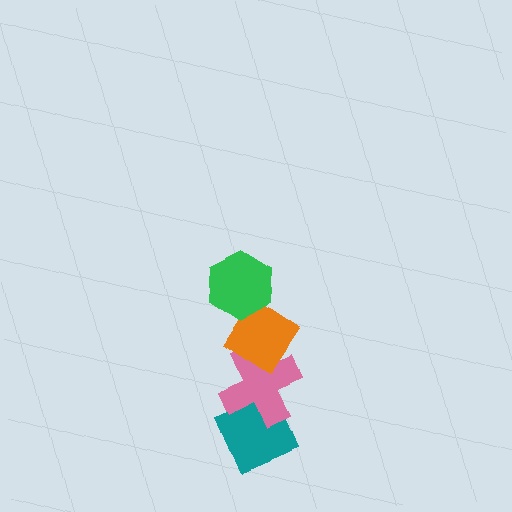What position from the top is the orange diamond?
The orange diamond is 2nd from the top.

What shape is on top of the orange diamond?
The green hexagon is on top of the orange diamond.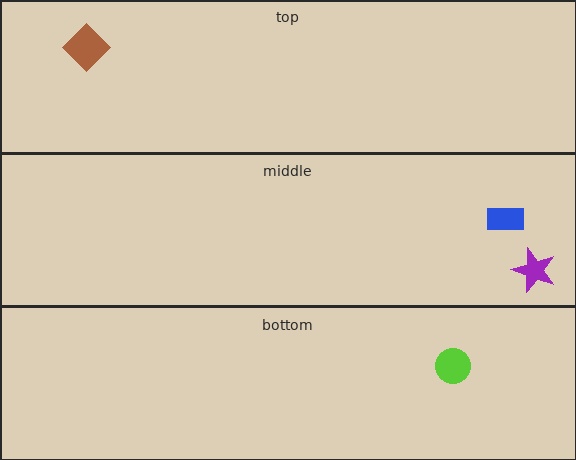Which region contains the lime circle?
The bottom region.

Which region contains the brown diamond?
The top region.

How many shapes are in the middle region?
2.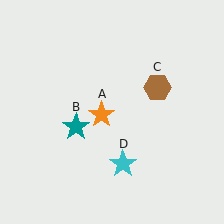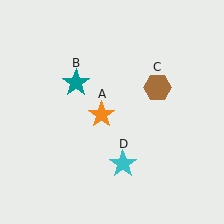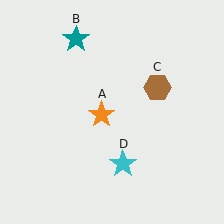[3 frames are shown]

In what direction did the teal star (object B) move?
The teal star (object B) moved up.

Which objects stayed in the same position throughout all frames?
Orange star (object A) and brown hexagon (object C) and cyan star (object D) remained stationary.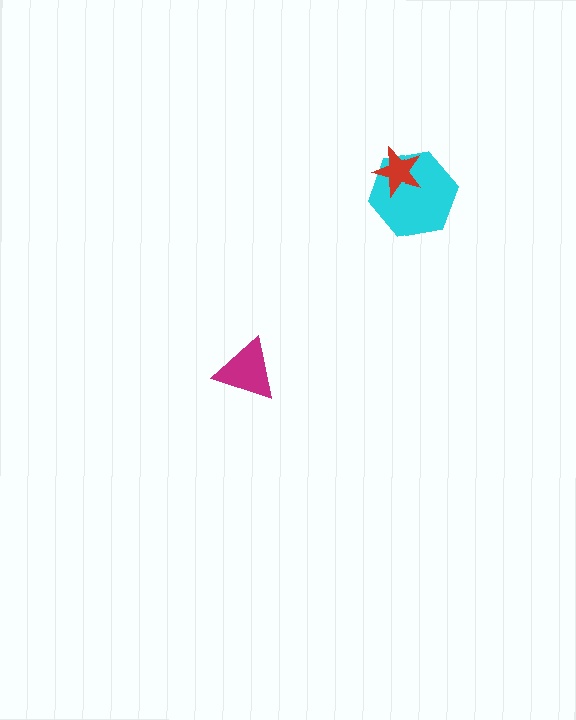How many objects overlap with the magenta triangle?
0 objects overlap with the magenta triangle.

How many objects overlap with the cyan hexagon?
1 object overlaps with the cyan hexagon.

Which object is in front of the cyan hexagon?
The red star is in front of the cyan hexagon.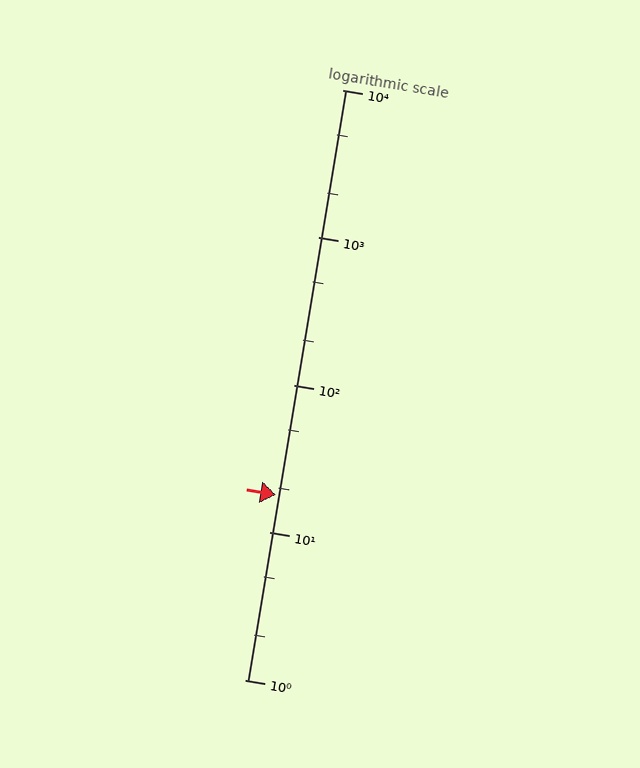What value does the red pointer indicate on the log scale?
The pointer indicates approximately 18.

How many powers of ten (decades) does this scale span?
The scale spans 4 decades, from 1 to 10000.